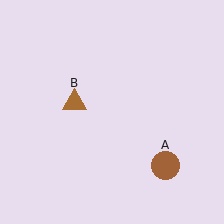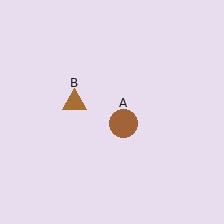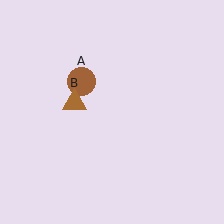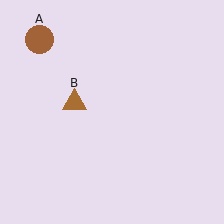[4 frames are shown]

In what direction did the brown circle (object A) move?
The brown circle (object A) moved up and to the left.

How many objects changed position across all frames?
1 object changed position: brown circle (object A).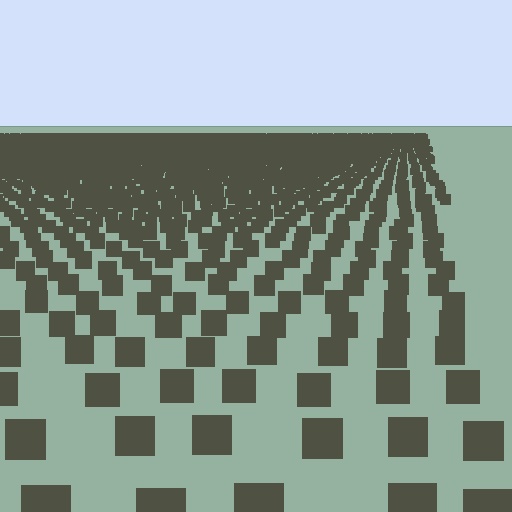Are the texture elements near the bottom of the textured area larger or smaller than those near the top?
Larger. Near the bottom, elements are closer to the viewer and appear at a bigger on-screen size.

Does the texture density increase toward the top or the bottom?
Density increases toward the top.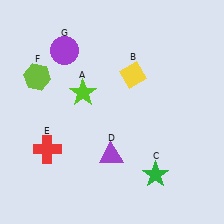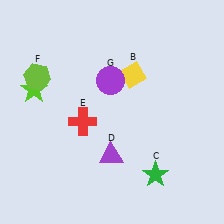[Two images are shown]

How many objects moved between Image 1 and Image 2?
3 objects moved between the two images.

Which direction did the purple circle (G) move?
The purple circle (G) moved right.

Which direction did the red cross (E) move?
The red cross (E) moved right.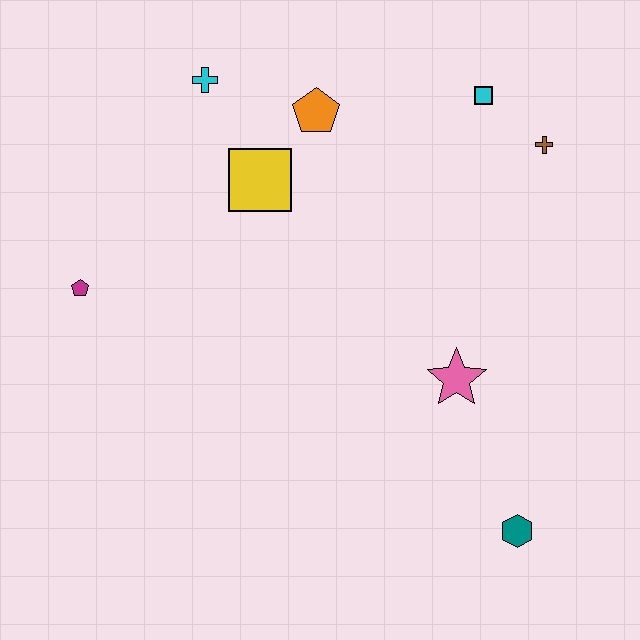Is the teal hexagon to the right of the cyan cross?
Yes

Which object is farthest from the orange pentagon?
The teal hexagon is farthest from the orange pentagon.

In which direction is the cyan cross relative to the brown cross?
The cyan cross is to the left of the brown cross.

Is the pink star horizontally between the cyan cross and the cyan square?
Yes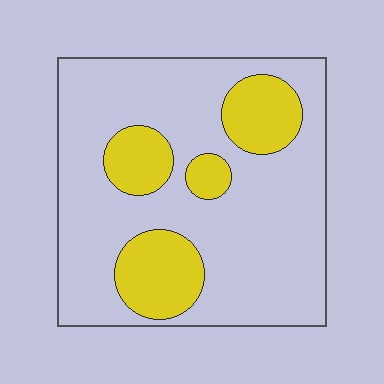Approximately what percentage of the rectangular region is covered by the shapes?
Approximately 25%.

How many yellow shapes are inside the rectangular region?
4.